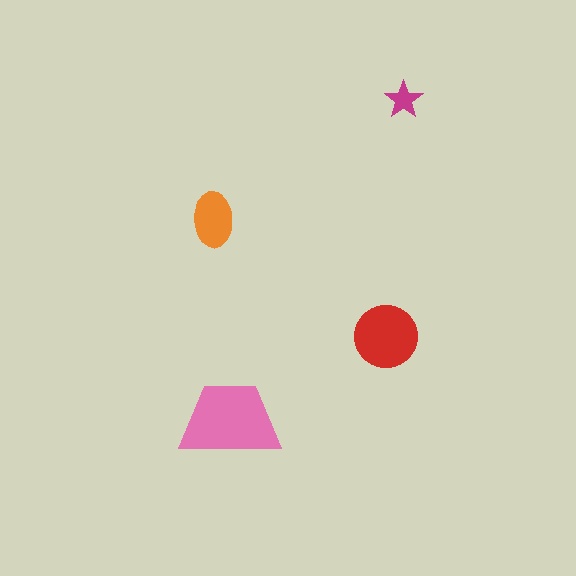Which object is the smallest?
The magenta star.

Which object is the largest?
The pink trapezoid.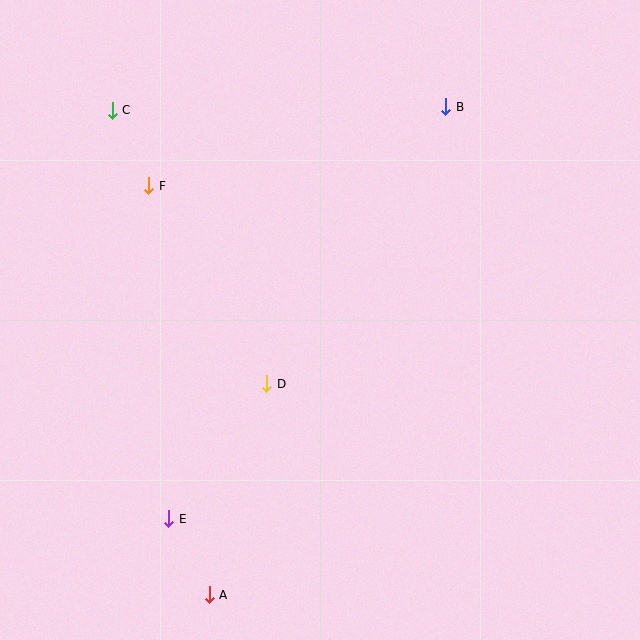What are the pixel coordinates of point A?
Point A is at (209, 595).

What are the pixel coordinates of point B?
Point B is at (446, 107).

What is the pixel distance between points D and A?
The distance between D and A is 219 pixels.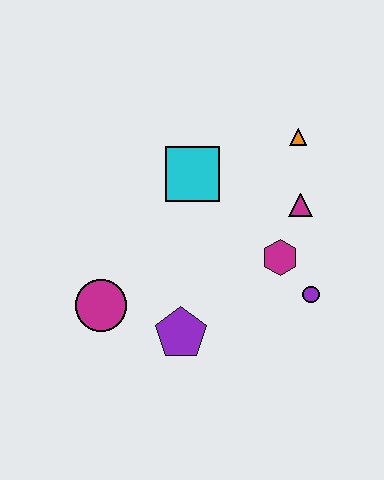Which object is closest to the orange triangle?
The magenta triangle is closest to the orange triangle.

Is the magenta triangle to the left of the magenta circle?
No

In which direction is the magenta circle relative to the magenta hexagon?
The magenta circle is to the left of the magenta hexagon.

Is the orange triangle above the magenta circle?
Yes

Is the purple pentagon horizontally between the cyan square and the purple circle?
No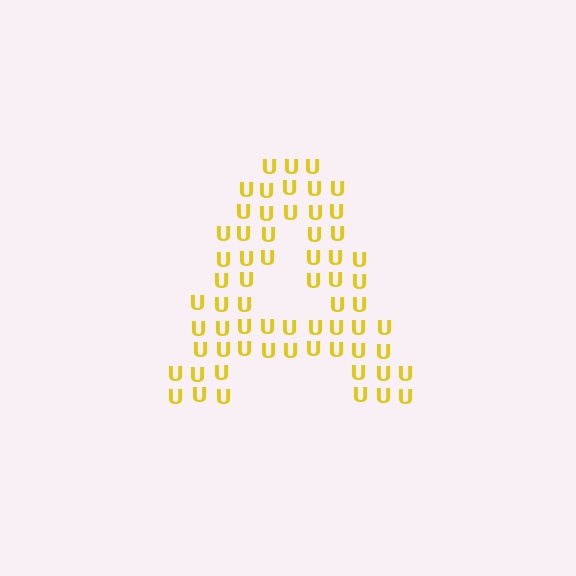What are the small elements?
The small elements are letter U's.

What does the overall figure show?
The overall figure shows the letter A.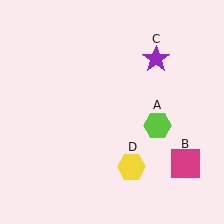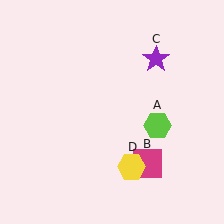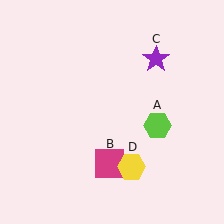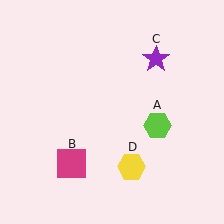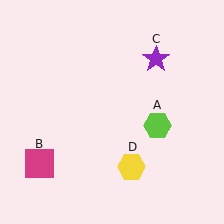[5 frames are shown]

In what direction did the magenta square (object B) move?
The magenta square (object B) moved left.